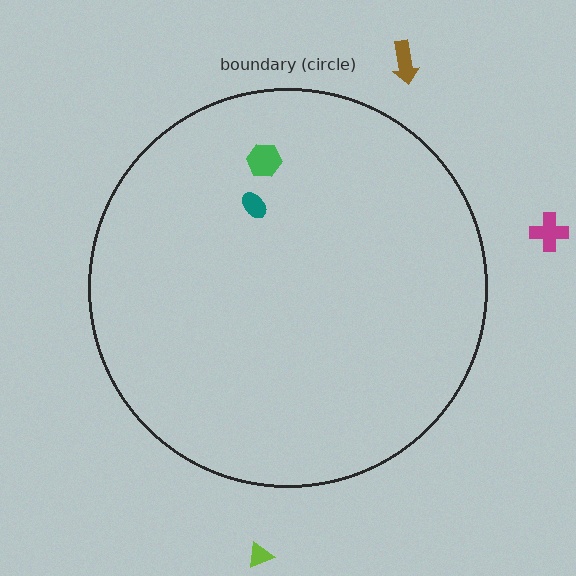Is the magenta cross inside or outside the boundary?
Outside.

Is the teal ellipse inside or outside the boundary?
Inside.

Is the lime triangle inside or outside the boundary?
Outside.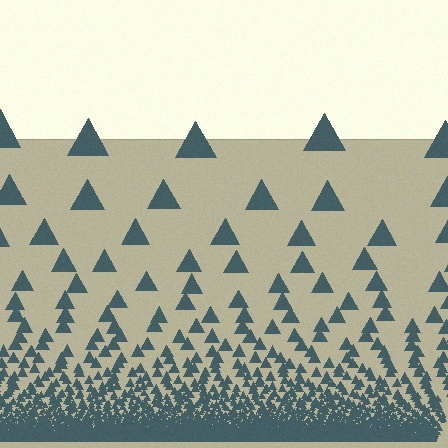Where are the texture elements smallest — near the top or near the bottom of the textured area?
Near the bottom.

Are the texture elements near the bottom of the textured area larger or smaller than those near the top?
Smaller. The gradient is inverted — elements near the bottom are smaller and denser.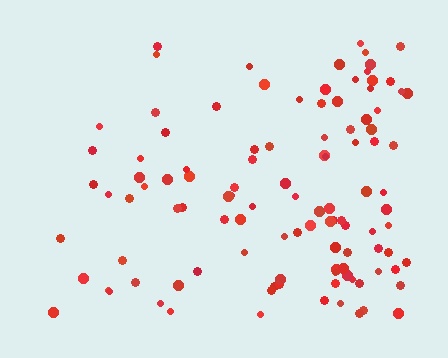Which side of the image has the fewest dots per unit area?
The left.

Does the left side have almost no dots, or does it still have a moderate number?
Still a moderate number, just noticeably fewer than the right.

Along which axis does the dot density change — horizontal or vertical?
Horizontal.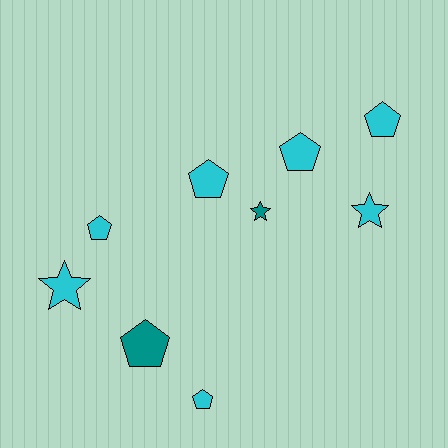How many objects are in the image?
There are 9 objects.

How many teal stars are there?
There is 1 teal star.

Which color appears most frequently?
Cyan, with 7 objects.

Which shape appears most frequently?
Pentagon, with 6 objects.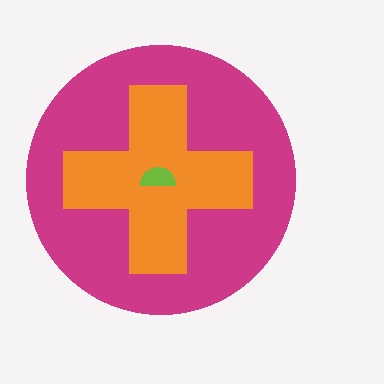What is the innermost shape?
The lime semicircle.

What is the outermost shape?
The magenta circle.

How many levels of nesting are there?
3.